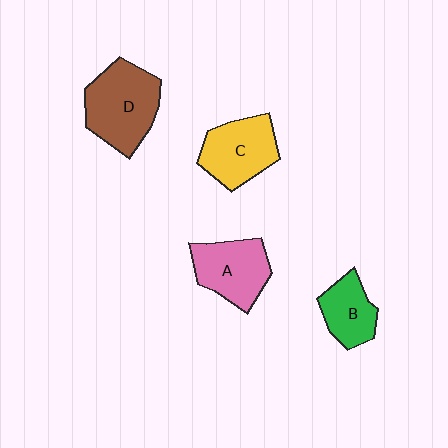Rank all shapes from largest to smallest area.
From largest to smallest: D (brown), C (yellow), A (pink), B (green).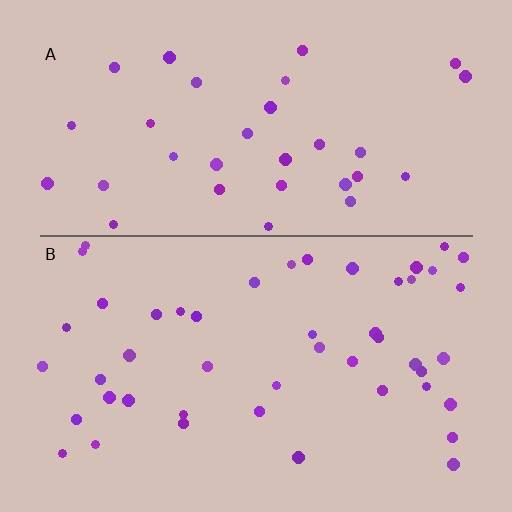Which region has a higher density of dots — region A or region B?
B (the bottom).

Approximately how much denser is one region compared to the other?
Approximately 1.4× — region B over region A.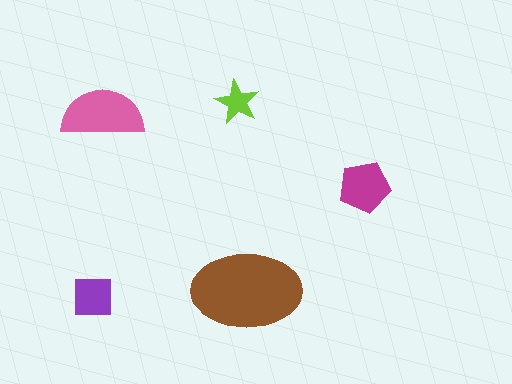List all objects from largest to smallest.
The brown ellipse, the pink semicircle, the magenta pentagon, the purple square, the lime star.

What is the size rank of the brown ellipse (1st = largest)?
1st.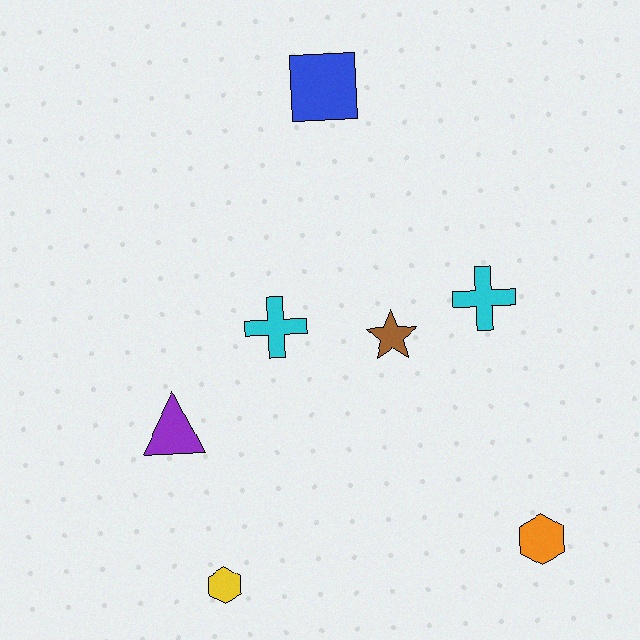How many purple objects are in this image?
There is 1 purple object.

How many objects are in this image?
There are 7 objects.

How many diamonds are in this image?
There are no diamonds.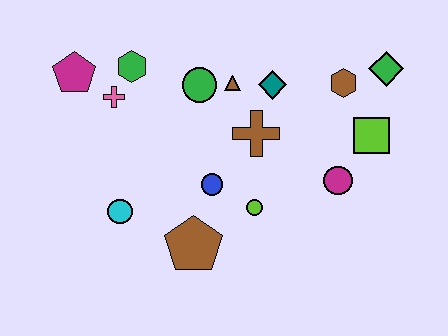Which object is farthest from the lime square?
The magenta pentagon is farthest from the lime square.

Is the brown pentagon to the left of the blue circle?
Yes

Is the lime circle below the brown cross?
Yes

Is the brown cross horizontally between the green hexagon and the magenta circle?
Yes